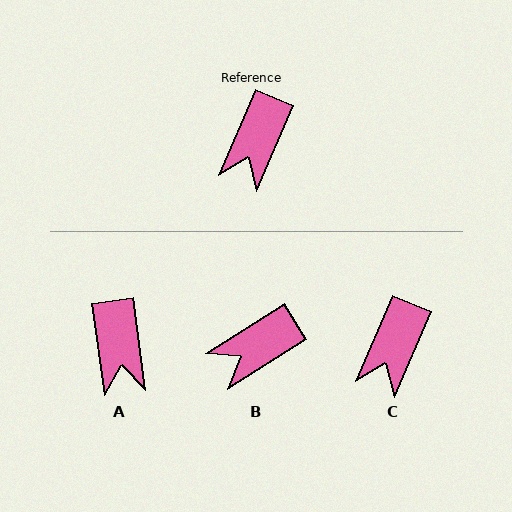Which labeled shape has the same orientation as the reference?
C.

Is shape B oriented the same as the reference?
No, it is off by about 35 degrees.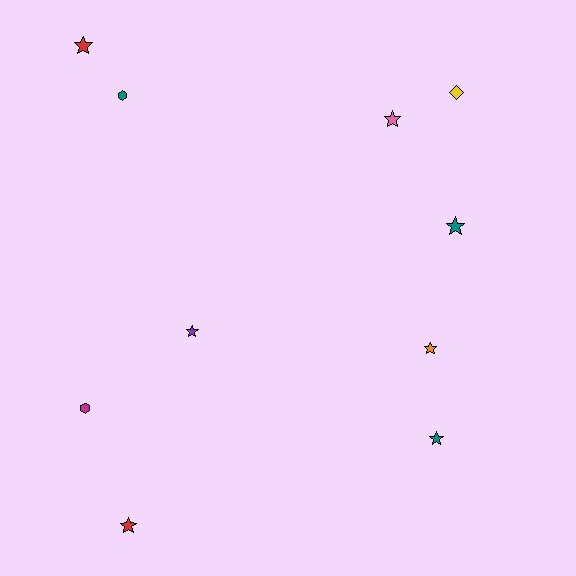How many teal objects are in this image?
There are 3 teal objects.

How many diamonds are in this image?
There is 1 diamond.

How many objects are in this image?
There are 10 objects.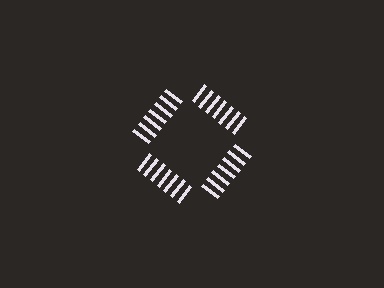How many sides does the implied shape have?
4 sides — the line-ends trace a square.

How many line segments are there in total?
28 — 7 along each of the 4 edges.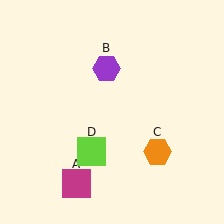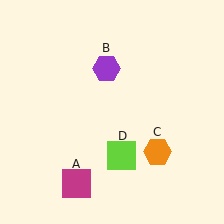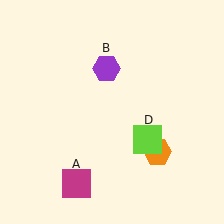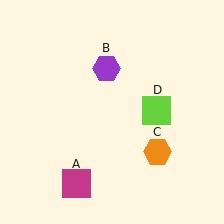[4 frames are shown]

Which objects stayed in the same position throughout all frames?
Magenta square (object A) and purple hexagon (object B) and orange hexagon (object C) remained stationary.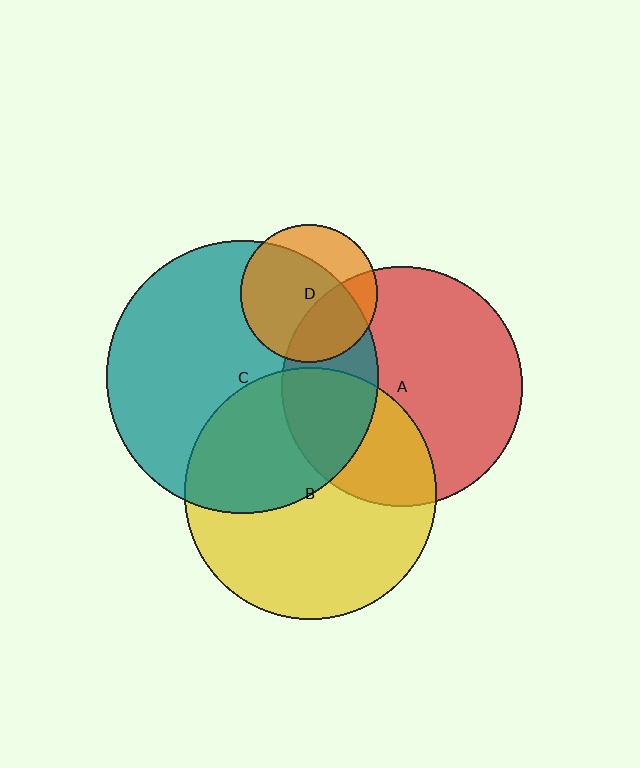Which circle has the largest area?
Circle C (teal).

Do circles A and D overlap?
Yes.